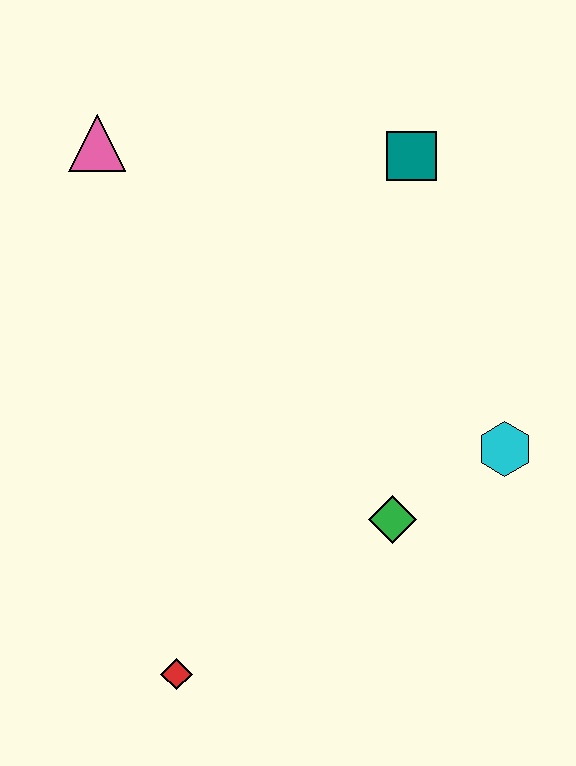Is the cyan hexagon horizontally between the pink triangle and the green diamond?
No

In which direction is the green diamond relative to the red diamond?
The green diamond is to the right of the red diamond.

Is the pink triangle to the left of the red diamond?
Yes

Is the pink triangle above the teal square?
Yes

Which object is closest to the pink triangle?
The teal square is closest to the pink triangle.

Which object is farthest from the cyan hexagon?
The pink triangle is farthest from the cyan hexagon.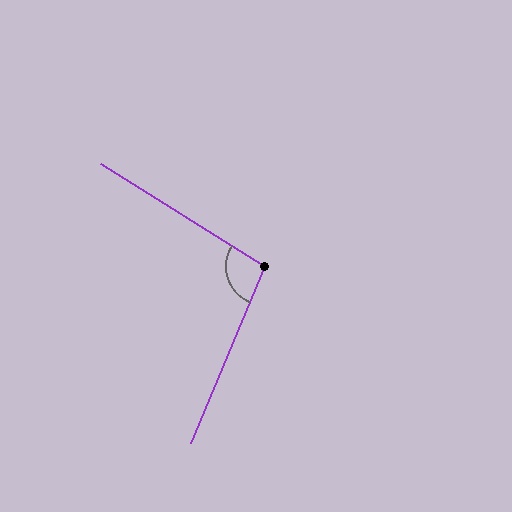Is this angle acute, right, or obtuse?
It is obtuse.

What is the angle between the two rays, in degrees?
Approximately 100 degrees.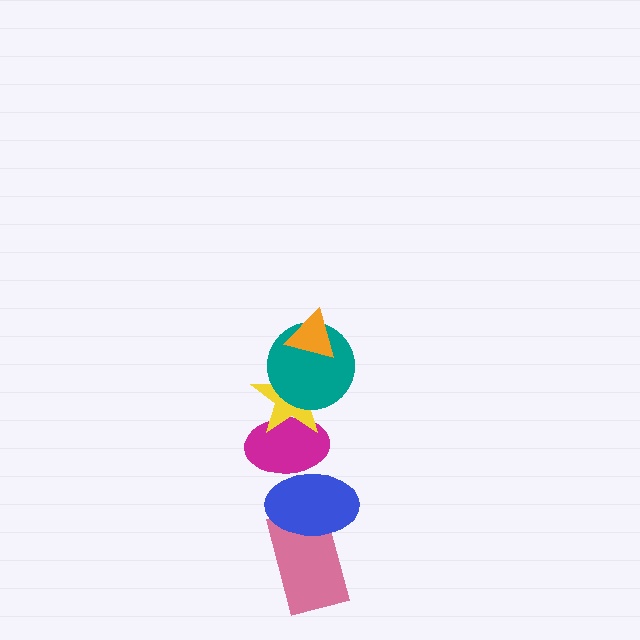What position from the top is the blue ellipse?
The blue ellipse is 5th from the top.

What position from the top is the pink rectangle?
The pink rectangle is 6th from the top.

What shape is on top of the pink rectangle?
The blue ellipse is on top of the pink rectangle.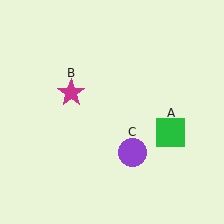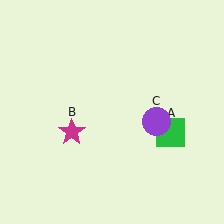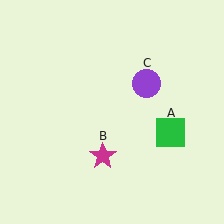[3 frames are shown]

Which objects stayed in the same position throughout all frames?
Green square (object A) remained stationary.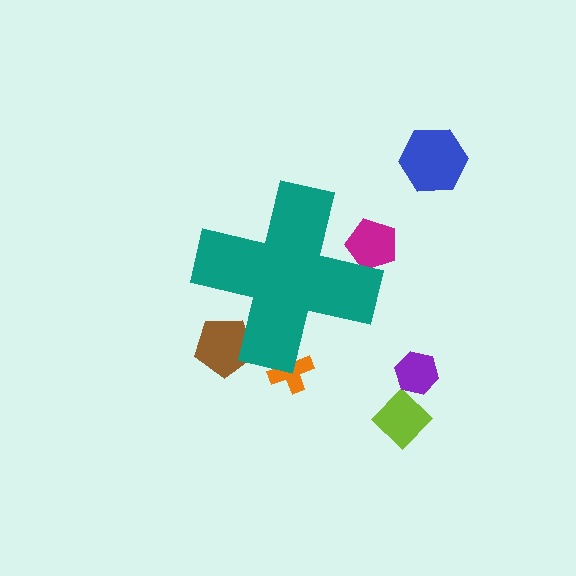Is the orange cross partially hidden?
Yes, the orange cross is partially hidden behind the teal cross.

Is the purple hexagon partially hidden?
No, the purple hexagon is fully visible.